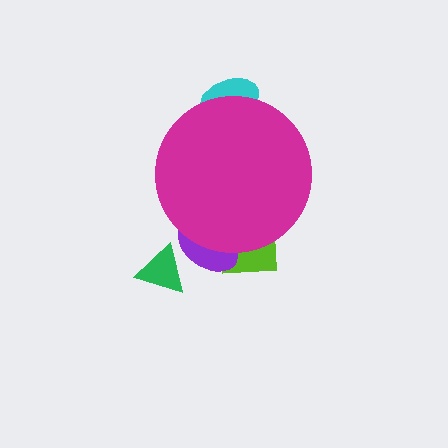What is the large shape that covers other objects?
A magenta circle.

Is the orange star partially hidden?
Yes, the orange star is partially hidden behind the magenta circle.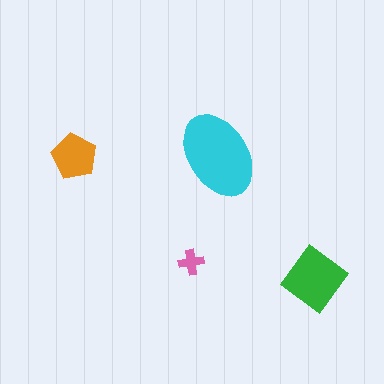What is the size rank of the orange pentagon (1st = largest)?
3rd.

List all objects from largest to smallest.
The cyan ellipse, the green diamond, the orange pentagon, the pink cross.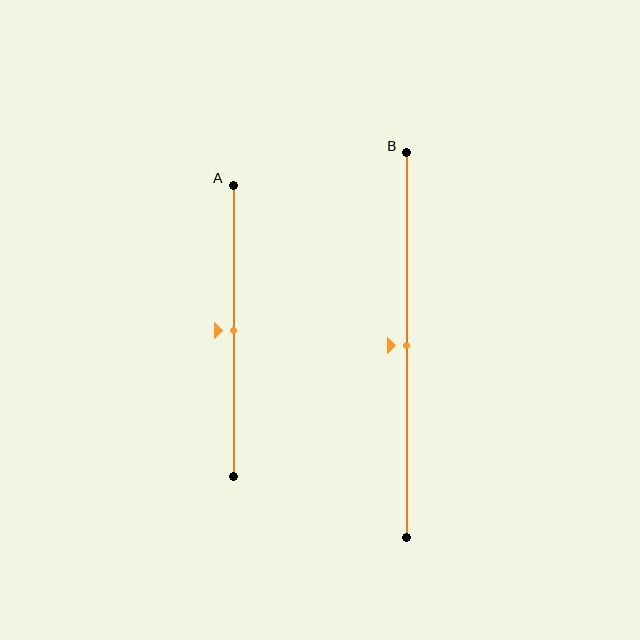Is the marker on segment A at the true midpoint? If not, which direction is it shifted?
Yes, the marker on segment A is at the true midpoint.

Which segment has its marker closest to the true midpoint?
Segment A has its marker closest to the true midpoint.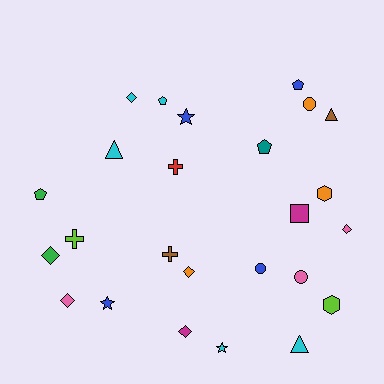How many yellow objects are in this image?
There are no yellow objects.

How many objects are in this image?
There are 25 objects.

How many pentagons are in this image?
There are 4 pentagons.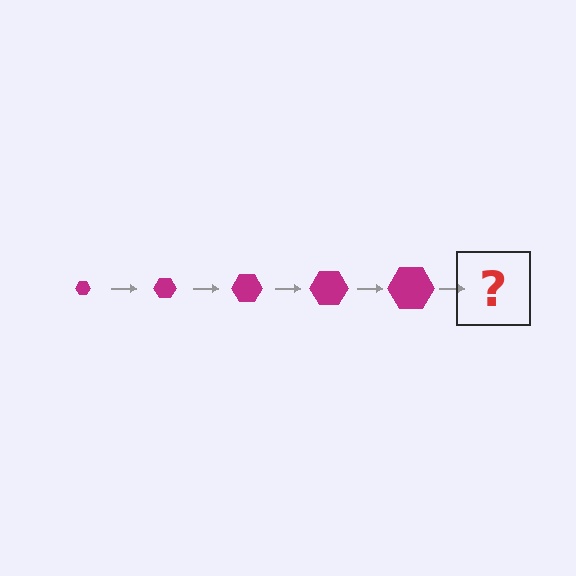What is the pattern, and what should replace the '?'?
The pattern is that the hexagon gets progressively larger each step. The '?' should be a magenta hexagon, larger than the previous one.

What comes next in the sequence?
The next element should be a magenta hexagon, larger than the previous one.